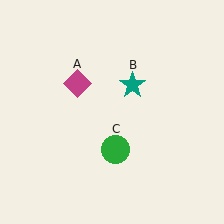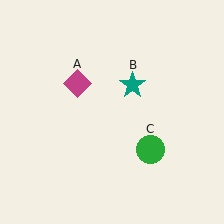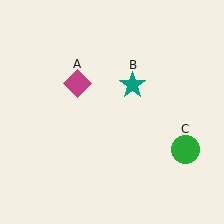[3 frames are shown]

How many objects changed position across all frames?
1 object changed position: green circle (object C).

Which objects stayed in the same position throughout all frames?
Magenta diamond (object A) and teal star (object B) remained stationary.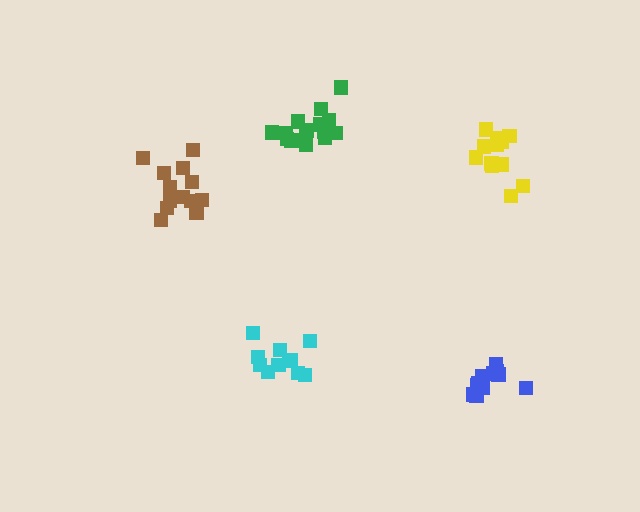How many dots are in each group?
Group 1: 13 dots, Group 2: 11 dots, Group 3: 11 dots, Group 4: 15 dots, Group 5: 12 dots (62 total).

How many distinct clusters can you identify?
There are 5 distinct clusters.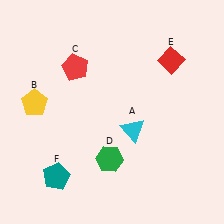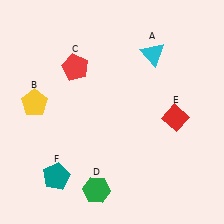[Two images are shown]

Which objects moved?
The objects that moved are: the cyan triangle (A), the green hexagon (D), the red diamond (E).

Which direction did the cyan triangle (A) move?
The cyan triangle (A) moved up.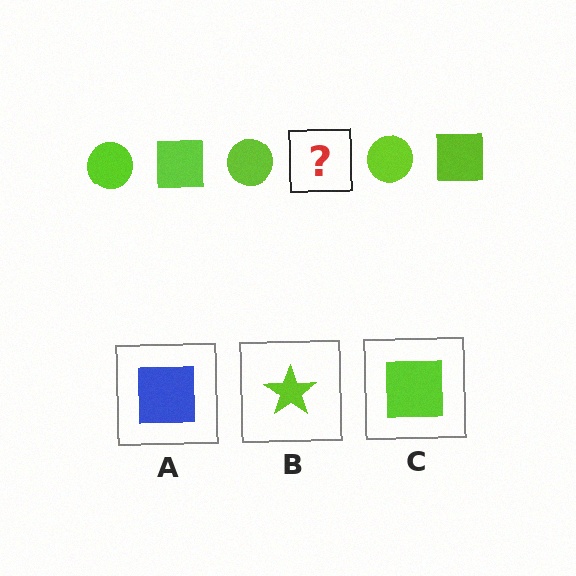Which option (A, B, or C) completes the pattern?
C.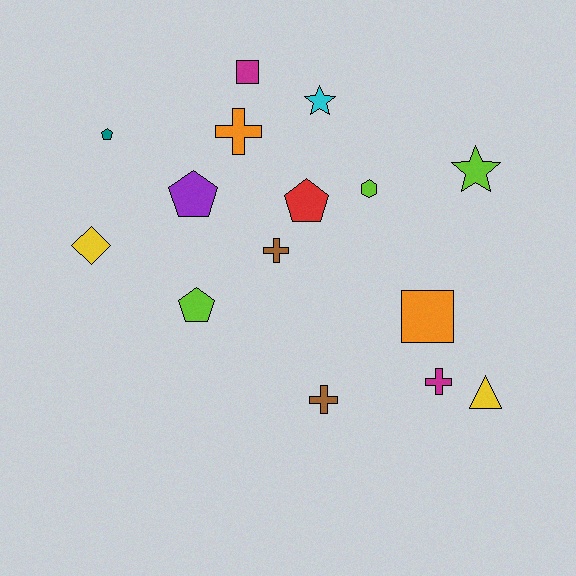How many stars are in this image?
There are 2 stars.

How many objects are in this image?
There are 15 objects.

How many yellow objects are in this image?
There are 2 yellow objects.